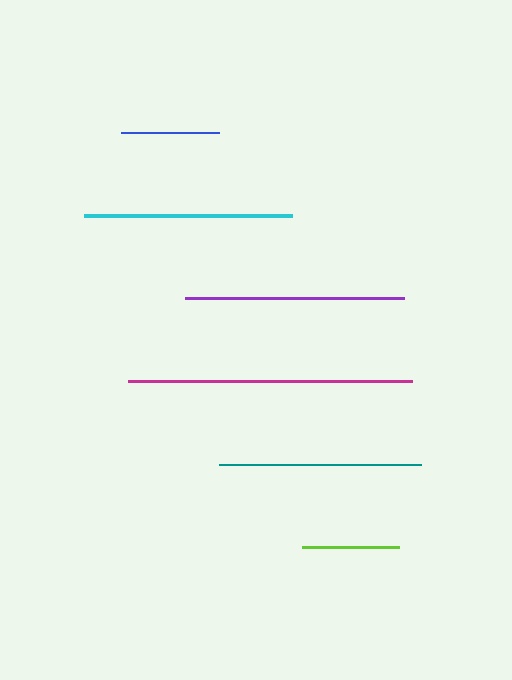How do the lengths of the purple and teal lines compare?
The purple and teal lines are approximately the same length.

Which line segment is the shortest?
The lime line is the shortest at approximately 97 pixels.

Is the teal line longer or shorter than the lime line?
The teal line is longer than the lime line.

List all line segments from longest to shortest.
From longest to shortest: magenta, purple, cyan, teal, blue, lime.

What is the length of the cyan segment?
The cyan segment is approximately 207 pixels long.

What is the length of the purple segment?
The purple segment is approximately 219 pixels long.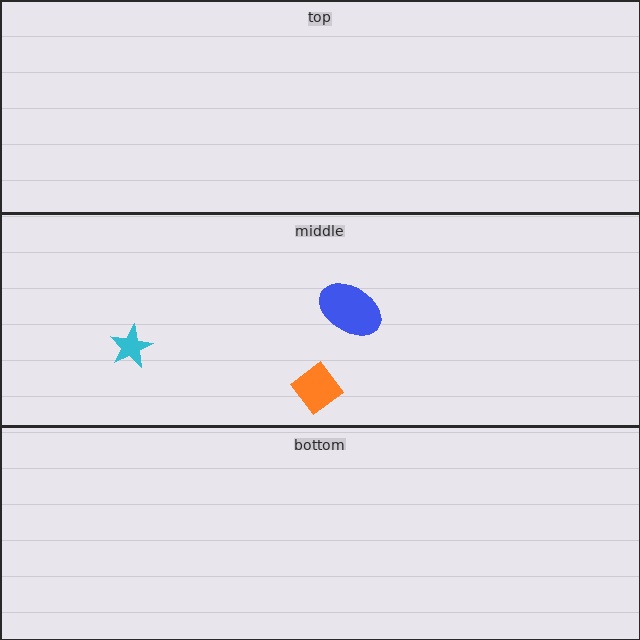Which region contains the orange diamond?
The middle region.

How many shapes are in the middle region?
3.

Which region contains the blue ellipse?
The middle region.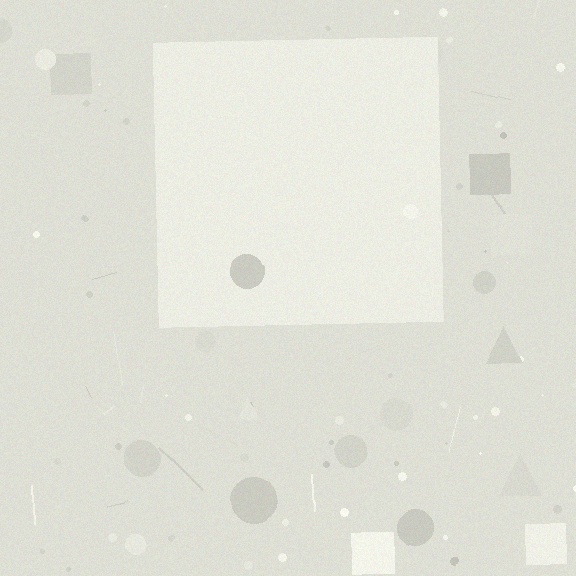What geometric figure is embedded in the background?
A square is embedded in the background.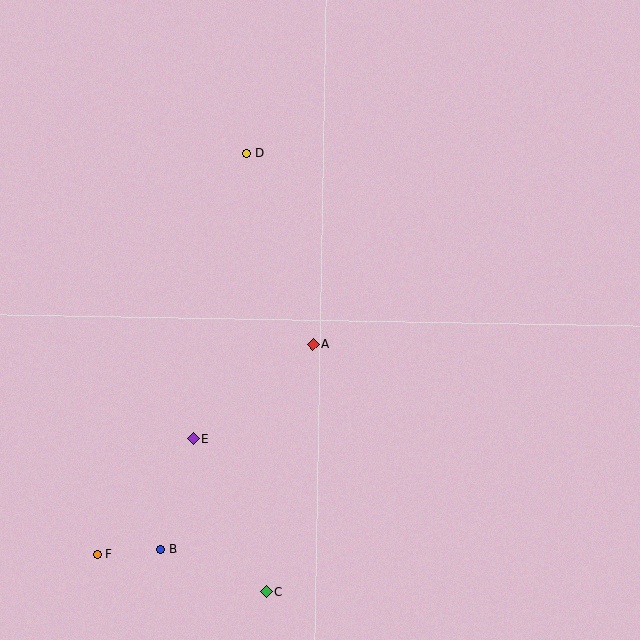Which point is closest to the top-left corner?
Point D is closest to the top-left corner.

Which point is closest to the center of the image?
Point A at (313, 344) is closest to the center.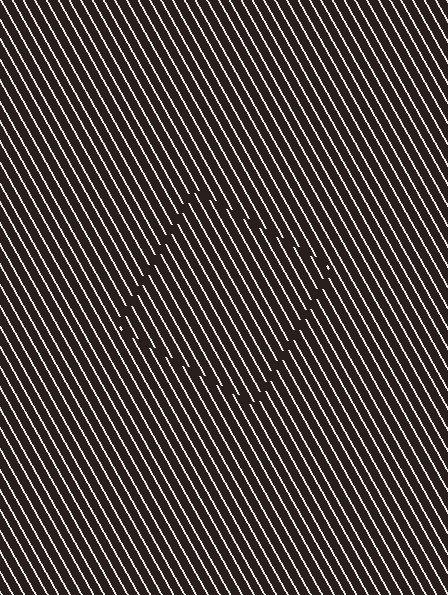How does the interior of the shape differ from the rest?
The interior of the shape contains the same grating, shifted by half a period — the contour is defined by the phase discontinuity where line-ends from the inner and outer gratings abut.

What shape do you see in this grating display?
An illusory square. The interior of the shape contains the same grating, shifted by half a period — the contour is defined by the phase discontinuity where line-ends from the inner and outer gratings abut.